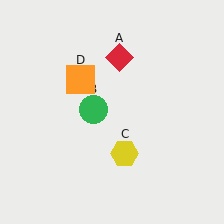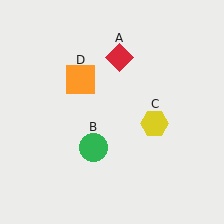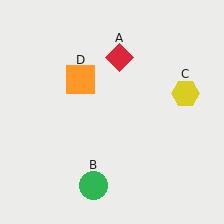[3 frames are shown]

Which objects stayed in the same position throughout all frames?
Red diamond (object A) and orange square (object D) remained stationary.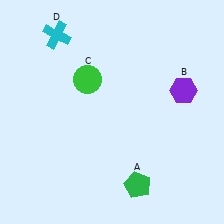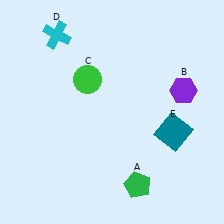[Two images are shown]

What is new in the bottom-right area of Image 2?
A teal square (E) was added in the bottom-right area of Image 2.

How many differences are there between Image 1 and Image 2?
There is 1 difference between the two images.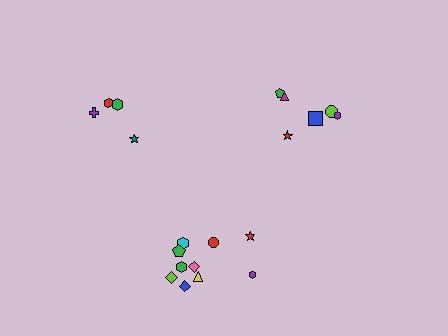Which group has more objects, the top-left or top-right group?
The top-right group.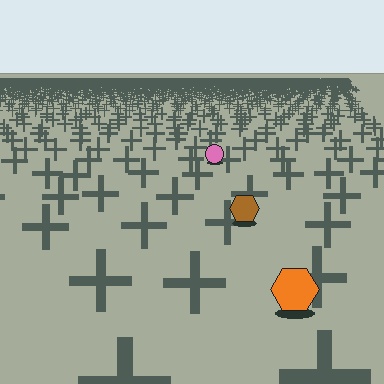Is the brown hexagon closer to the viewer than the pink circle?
Yes. The brown hexagon is closer — you can tell from the texture gradient: the ground texture is coarser near it.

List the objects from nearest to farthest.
From nearest to farthest: the orange hexagon, the brown hexagon, the pink circle.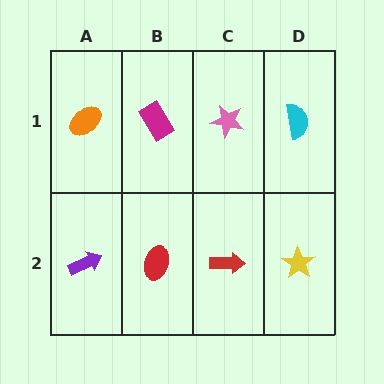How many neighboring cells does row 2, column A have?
2.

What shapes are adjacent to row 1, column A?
A purple arrow (row 2, column A), a magenta rectangle (row 1, column B).